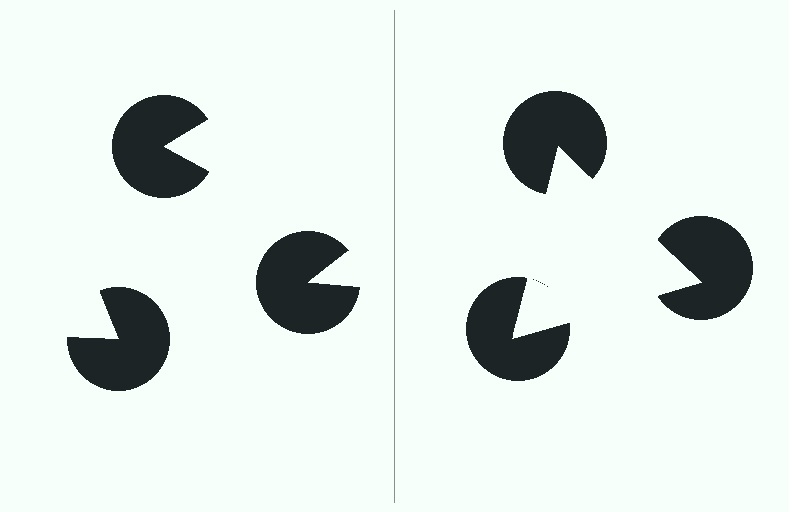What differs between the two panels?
The pac-man discs are positioned identically on both sides; only the wedge orientations differ. On the right they align to a triangle; on the left they are misaligned.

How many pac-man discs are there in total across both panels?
6 — 3 on each side.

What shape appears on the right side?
An illusory triangle.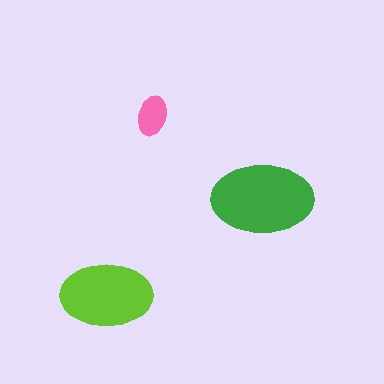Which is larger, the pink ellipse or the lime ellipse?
The lime one.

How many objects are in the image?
There are 3 objects in the image.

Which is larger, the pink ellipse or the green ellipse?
The green one.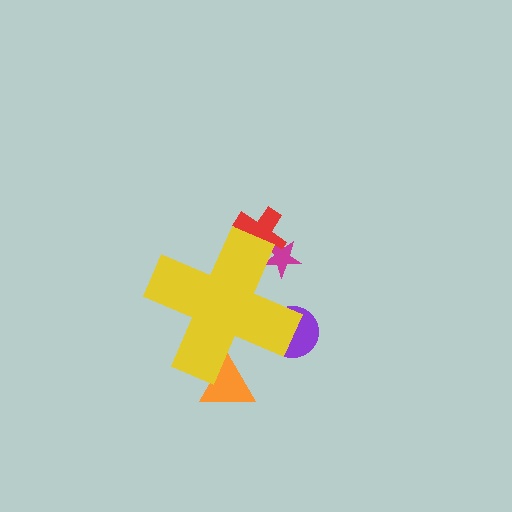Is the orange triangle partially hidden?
Yes, the orange triangle is partially hidden behind the yellow cross.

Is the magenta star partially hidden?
Yes, the magenta star is partially hidden behind the yellow cross.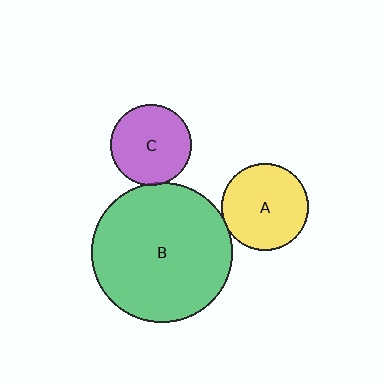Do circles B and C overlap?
Yes.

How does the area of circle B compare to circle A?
Approximately 2.6 times.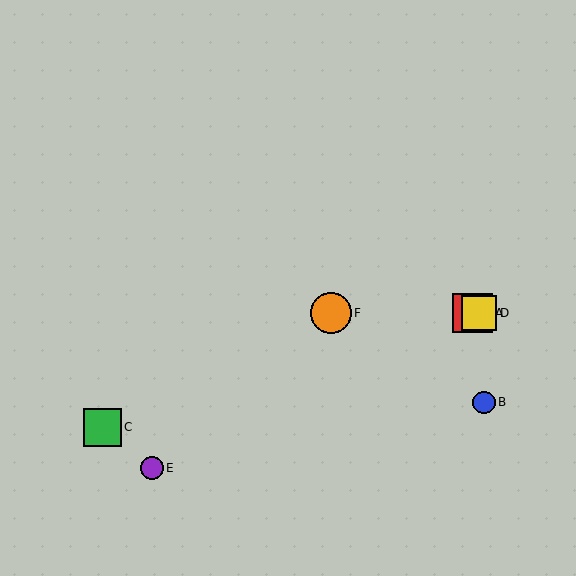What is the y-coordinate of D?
Object D is at y≈313.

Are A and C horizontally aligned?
No, A is at y≈313 and C is at y≈427.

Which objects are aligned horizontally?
Objects A, D, F are aligned horizontally.